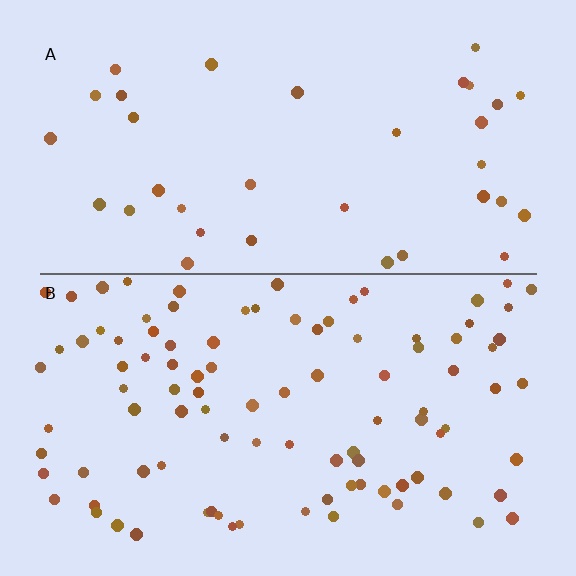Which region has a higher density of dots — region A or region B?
B (the bottom).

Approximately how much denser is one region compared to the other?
Approximately 2.8× — region B over region A.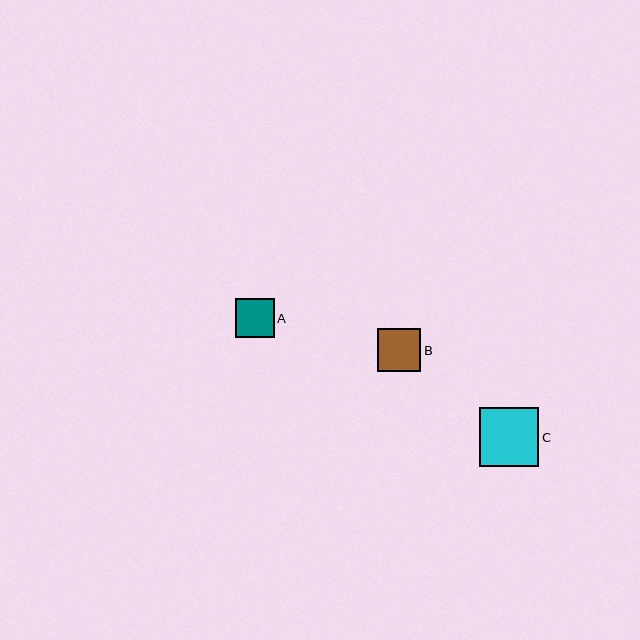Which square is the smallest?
Square A is the smallest with a size of approximately 39 pixels.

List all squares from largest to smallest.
From largest to smallest: C, B, A.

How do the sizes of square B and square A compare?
Square B and square A are approximately the same size.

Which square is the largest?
Square C is the largest with a size of approximately 59 pixels.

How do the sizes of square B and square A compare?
Square B and square A are approximately the same size.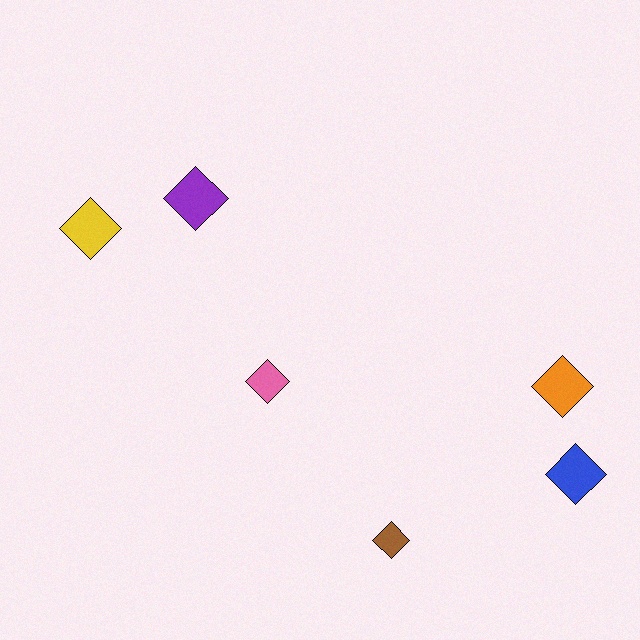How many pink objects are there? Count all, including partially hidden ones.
There is 1 pink object.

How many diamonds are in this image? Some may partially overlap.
There are 6 diamonds.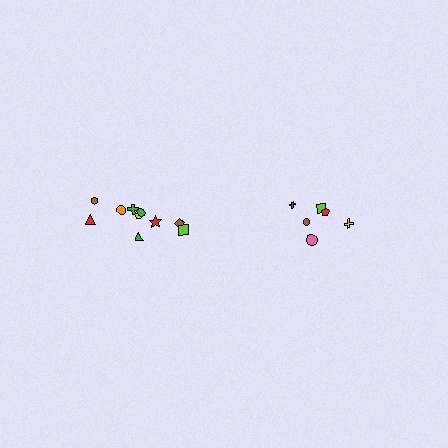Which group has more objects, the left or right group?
The left group.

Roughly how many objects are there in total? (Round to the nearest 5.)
Roughly 15 objects in total.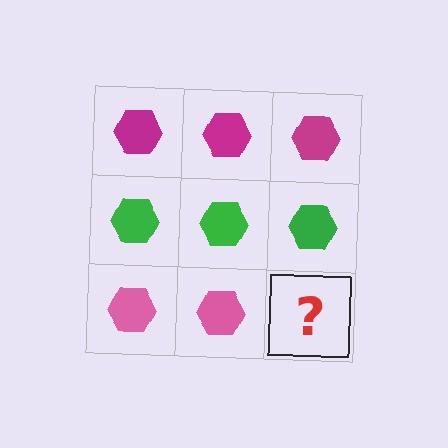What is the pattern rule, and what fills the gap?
The rule is that each row has a consistent color. The gap should be filled with a pink hexagon.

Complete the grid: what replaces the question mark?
The question mark should be replaced with a pink hexagon.